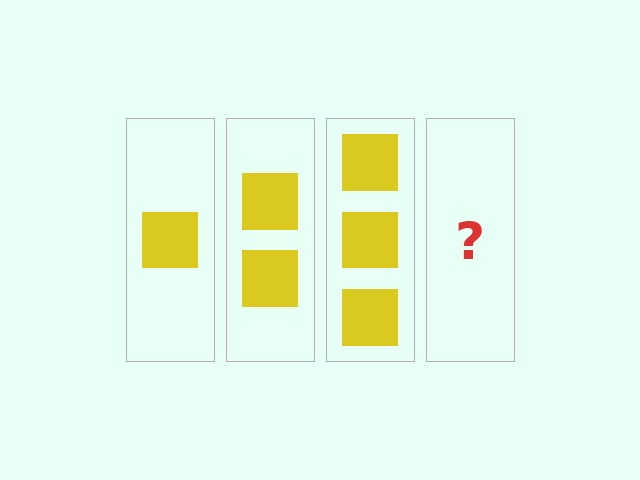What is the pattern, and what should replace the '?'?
The pattern is that each step adds one more square. The '?' should be 4 squares.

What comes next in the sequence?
The next element should be 4 squares.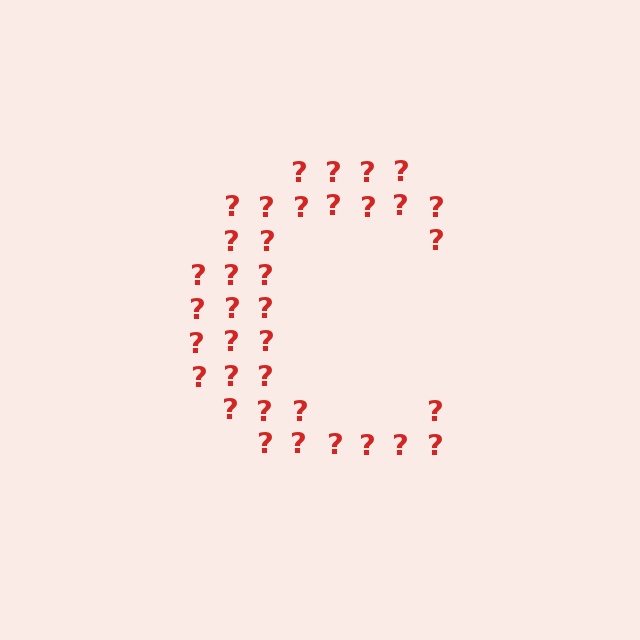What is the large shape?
The large shape is the letter C.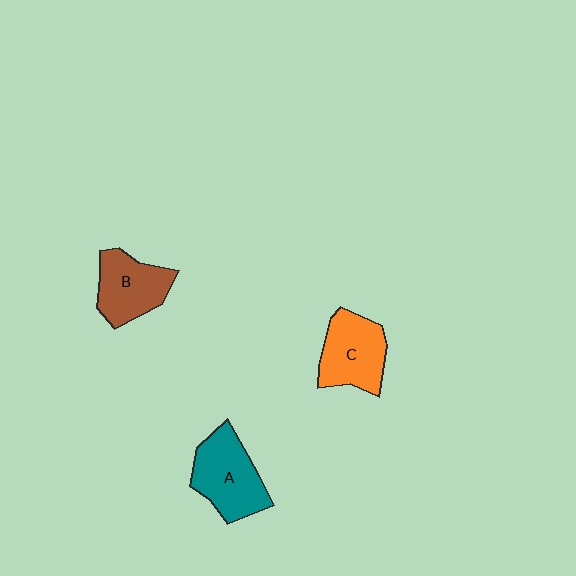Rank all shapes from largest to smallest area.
From largest to smallest: A (teal), C (orange), B (brown).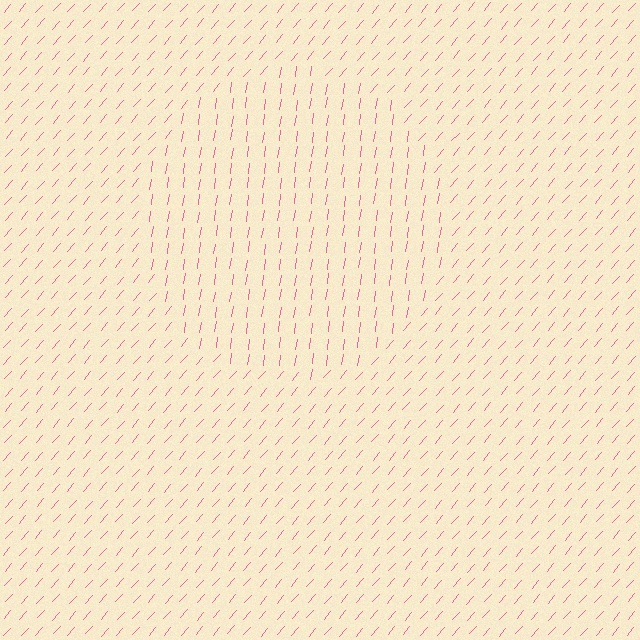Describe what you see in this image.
The image is filled with small pink line segments. A circle region in the image has lines oriented differently from the surrounding lines, creating a visible texture boundary.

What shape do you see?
I see a circle.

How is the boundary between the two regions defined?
The boundary is defined purely by a change in line orientation (approximately 33 degrees difference). All lines are the same color and thickness.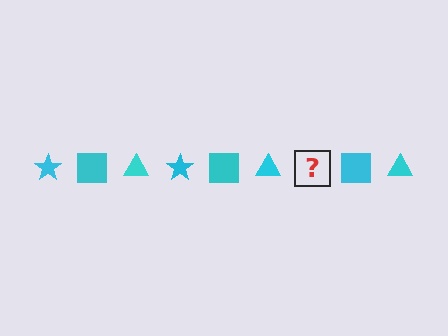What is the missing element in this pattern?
The missing element is a cyan star.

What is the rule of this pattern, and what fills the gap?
The rule is that the pattern cycles through star, square, triangle shapes in cyan. The gap should be filled with a cyan star.